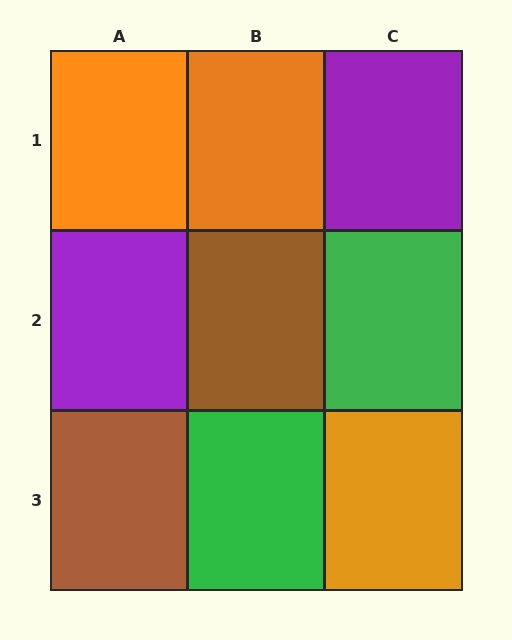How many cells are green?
2 cells are green.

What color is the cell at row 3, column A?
Brown.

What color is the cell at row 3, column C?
Orange.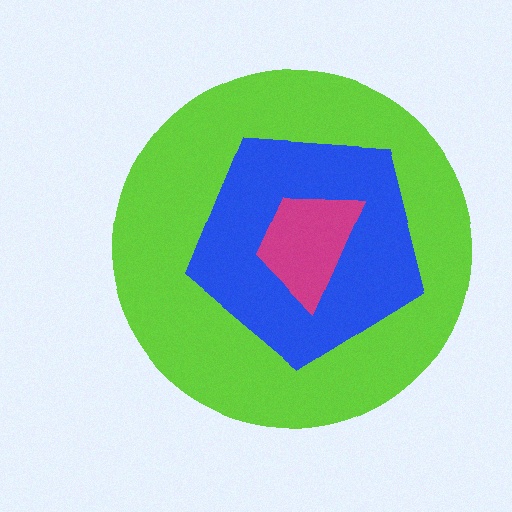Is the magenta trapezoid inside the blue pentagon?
Yes.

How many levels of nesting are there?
3.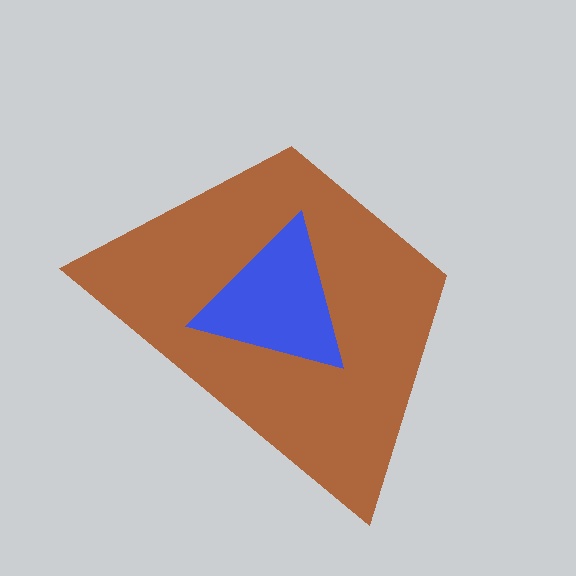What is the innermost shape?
The blue triangle.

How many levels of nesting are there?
2.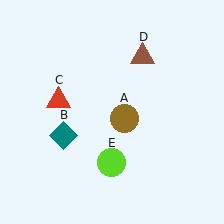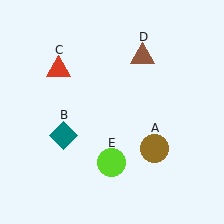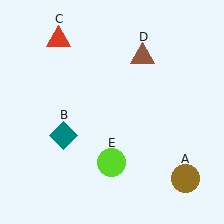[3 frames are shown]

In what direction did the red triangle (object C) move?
The red triangle (object C) moved up.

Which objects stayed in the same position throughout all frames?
Teal diamond (object B) and brown triangle (object D) and lime circle (object E) remained stationary.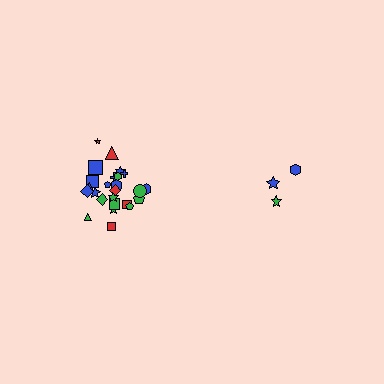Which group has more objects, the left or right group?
The left group.